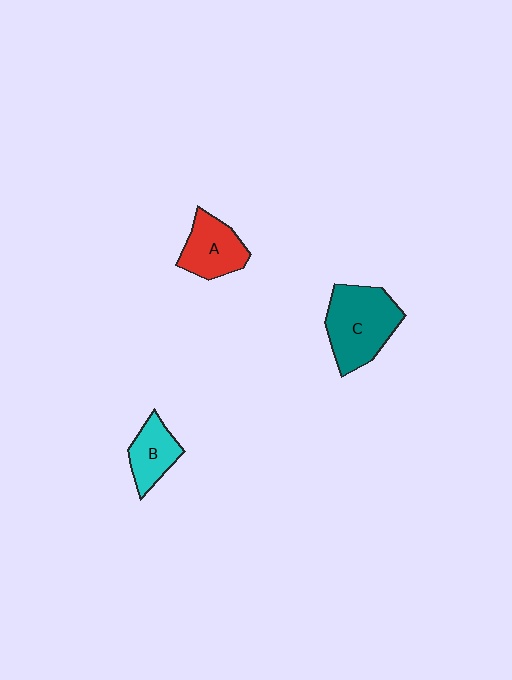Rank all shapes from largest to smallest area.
From largest to smallest: C (teal), A (red), B (cyan).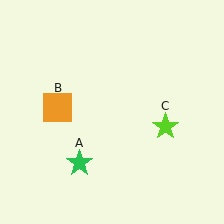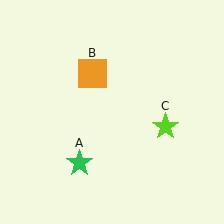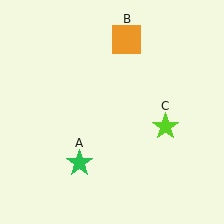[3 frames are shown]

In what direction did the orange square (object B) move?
The orange square (object B) moved up and to the right.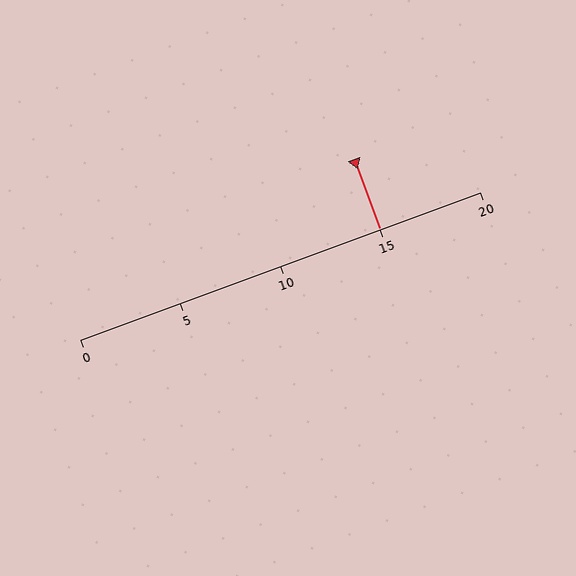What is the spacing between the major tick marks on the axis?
The major ticks are spaced 5 apart.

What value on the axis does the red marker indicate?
The marker indicates approximately 15.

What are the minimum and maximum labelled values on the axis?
The axis runs from 0 to 20.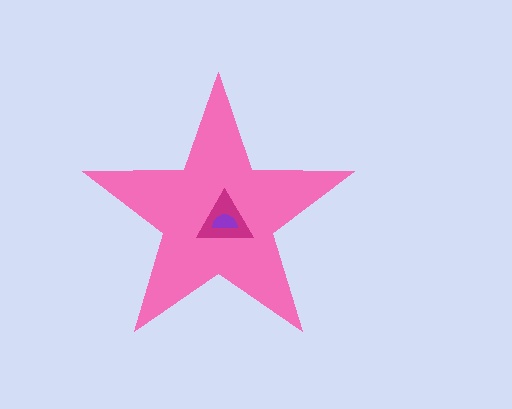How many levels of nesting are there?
3.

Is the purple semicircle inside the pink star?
Yes.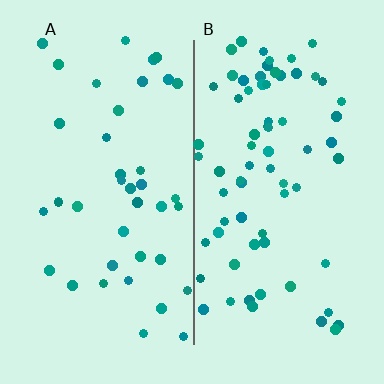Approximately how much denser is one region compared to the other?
Approximately 1.7× — region B over region A.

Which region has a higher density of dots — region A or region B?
B (the right).